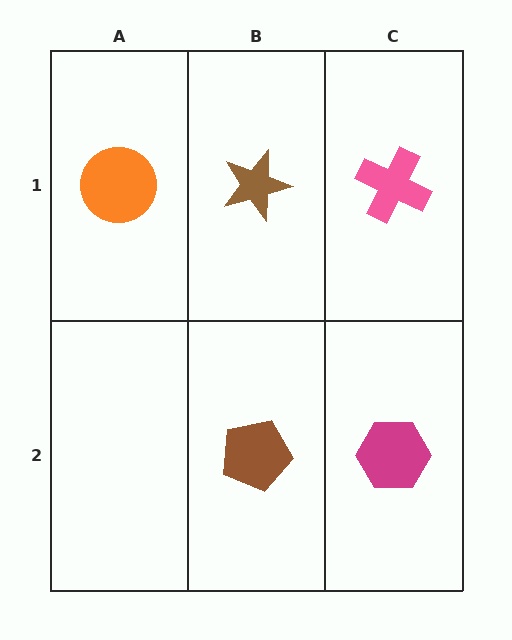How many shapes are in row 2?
2 shapes.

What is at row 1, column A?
An orange circle.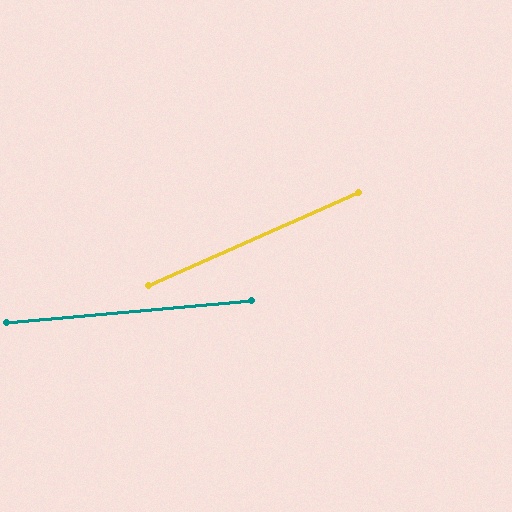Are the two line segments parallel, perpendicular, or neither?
Neither parallel nor perpendicular — they differ by about 19°.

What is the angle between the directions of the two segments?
Approximately 19 degrees.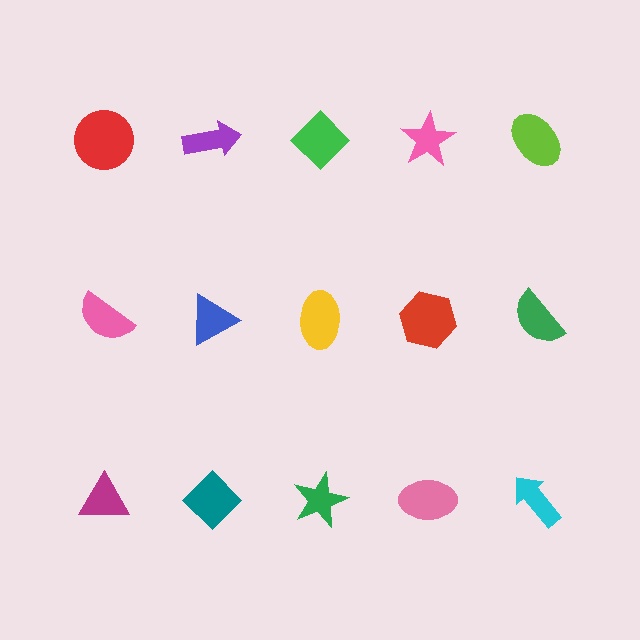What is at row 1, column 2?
A purple arrow.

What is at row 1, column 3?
A green diamond.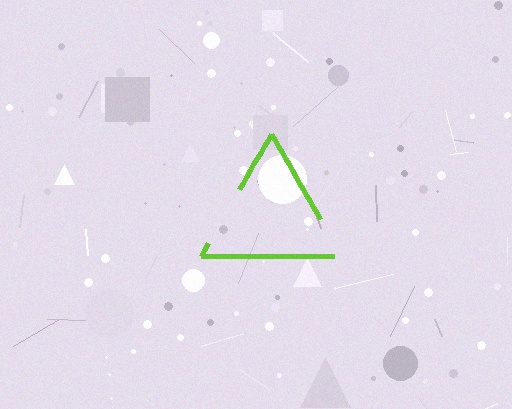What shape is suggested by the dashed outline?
The dashed outline suggests a triangle.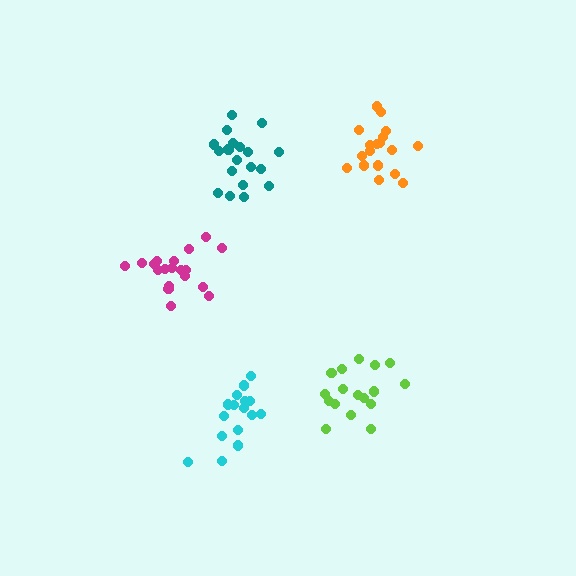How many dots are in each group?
Group 1: 18 dots, Group 2: 19 dots, Group 3: 17 dots, Group 4: 19 dots, Group 5: 16 dots (89 total).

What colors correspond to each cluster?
The clusters are colored: orange, magenta, lime, teal, cyan.